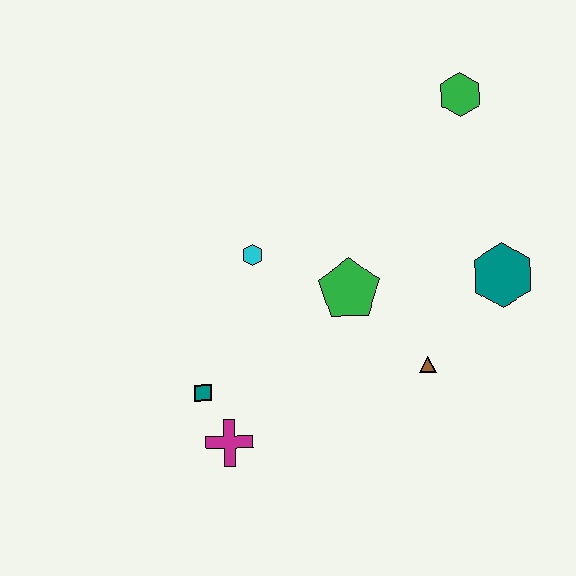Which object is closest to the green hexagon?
The teal hexagon is closest to the green hexagon.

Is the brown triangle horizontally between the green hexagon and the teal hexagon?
No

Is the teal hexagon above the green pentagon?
Yes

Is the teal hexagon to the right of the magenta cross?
Yes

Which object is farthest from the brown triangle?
The green hexagon is farthest from the brown triangle.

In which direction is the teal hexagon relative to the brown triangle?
The teal hexagon is above the brown triangle.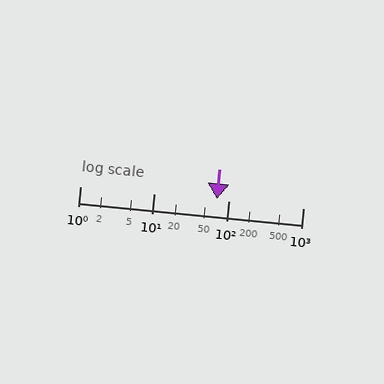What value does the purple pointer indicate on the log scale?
The pointer indicates approximately 70.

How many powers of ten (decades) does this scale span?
The scale spans 3 decades, from 1 to 1000.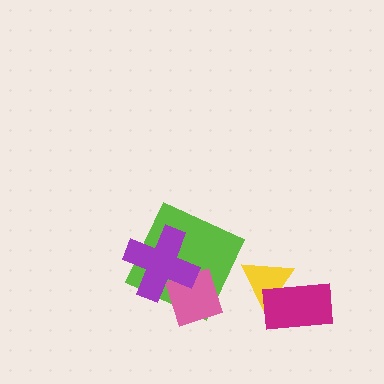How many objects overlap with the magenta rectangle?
1 object overlaps with the magenta rectangle.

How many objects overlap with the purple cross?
2 objects overlap with the purple cross.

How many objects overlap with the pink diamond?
2 objects overlap with the pink diamond.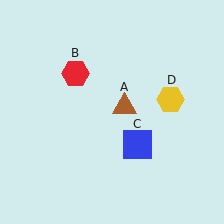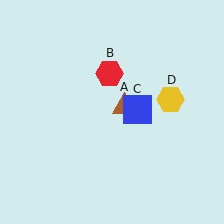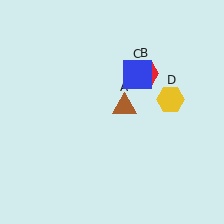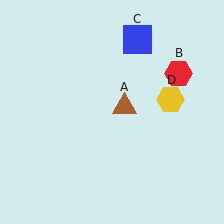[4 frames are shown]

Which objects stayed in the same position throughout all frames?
Brown triangle (object A) and yellow hexagon (object D) remained stationary.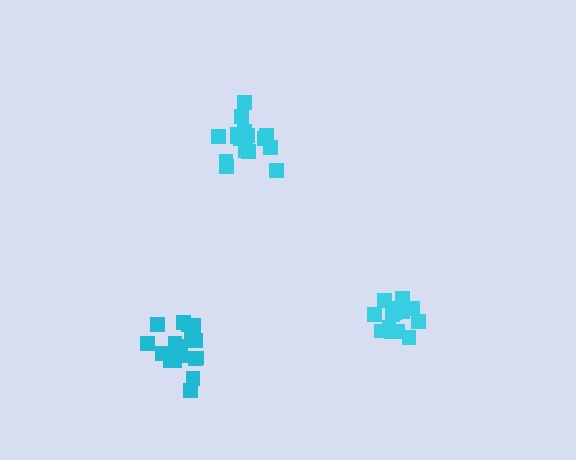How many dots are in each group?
Group 1: 20 dots, Group 2: 17 dots, Group 3: 15 dots (52 total).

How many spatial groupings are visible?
There are 3 spatial groupings.